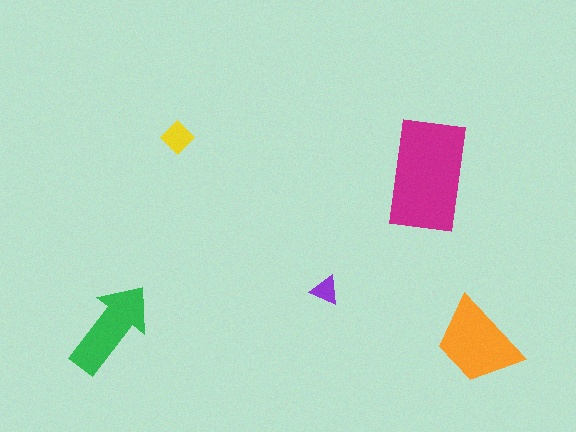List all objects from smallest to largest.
The purple triangle, the yellow diamond, the green arrow, the orange trapezoid, the magenta rectangle.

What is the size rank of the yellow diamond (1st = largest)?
4th.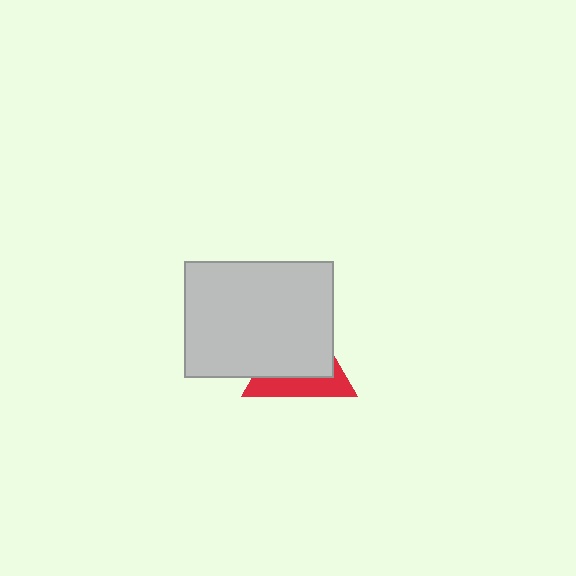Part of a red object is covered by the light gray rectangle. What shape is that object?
It is a triangle.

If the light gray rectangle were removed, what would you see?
You would see the complete red triangle.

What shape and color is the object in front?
The object in front is a light gray rectangle.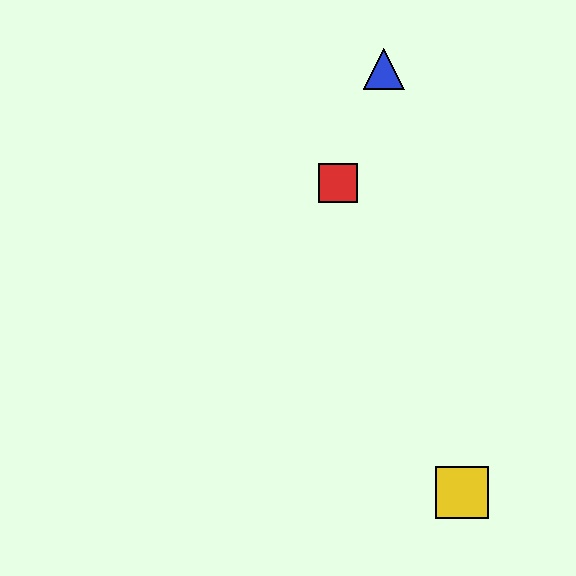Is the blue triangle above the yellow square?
Yes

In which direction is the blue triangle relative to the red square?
The blue triangle is above the red square.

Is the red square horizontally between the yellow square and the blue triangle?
No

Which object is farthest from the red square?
The yellow square is farthest from the red square.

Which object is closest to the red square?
The blue triangle is closest to the red square.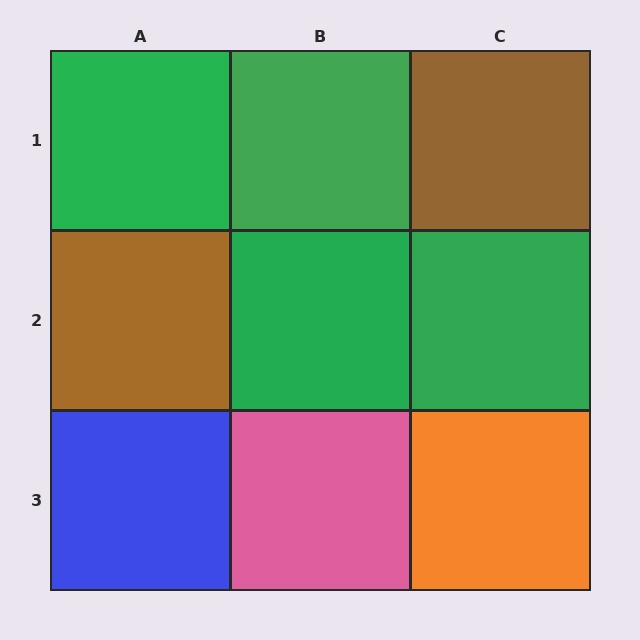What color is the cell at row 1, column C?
Brown.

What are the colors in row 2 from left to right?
Brown, green, green.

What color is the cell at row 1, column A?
Green.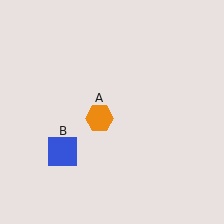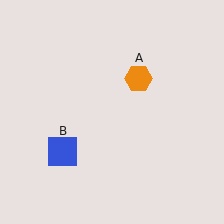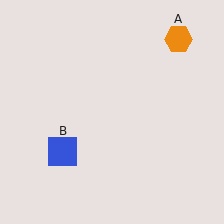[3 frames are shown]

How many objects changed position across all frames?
1 object changed position: orange hexagon (object A).